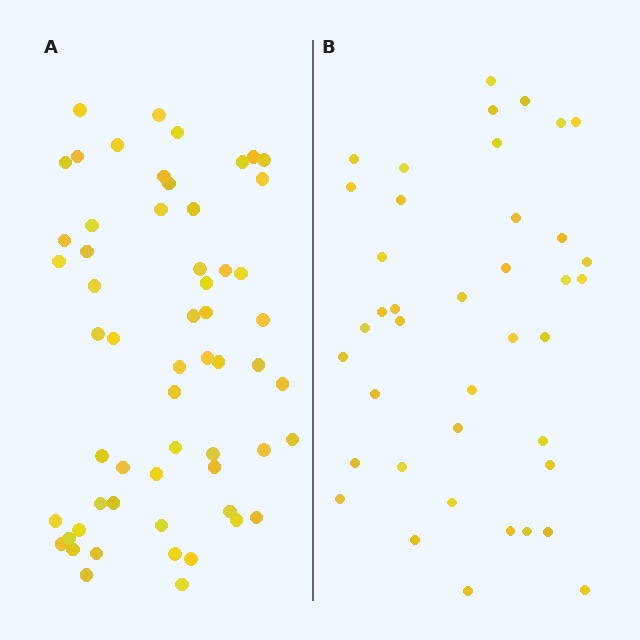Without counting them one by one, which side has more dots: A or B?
Region A (the left region) has more dots.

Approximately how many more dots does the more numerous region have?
Region A has approximately 20 more dots than region B.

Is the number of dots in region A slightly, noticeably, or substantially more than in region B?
Region A has substantially more. The ratio is roughly 1.4 to 1.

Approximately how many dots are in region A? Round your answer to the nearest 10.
About 60 dots. (The exact count is 58, which rounds to 60.)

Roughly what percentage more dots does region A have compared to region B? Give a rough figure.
About 45% more.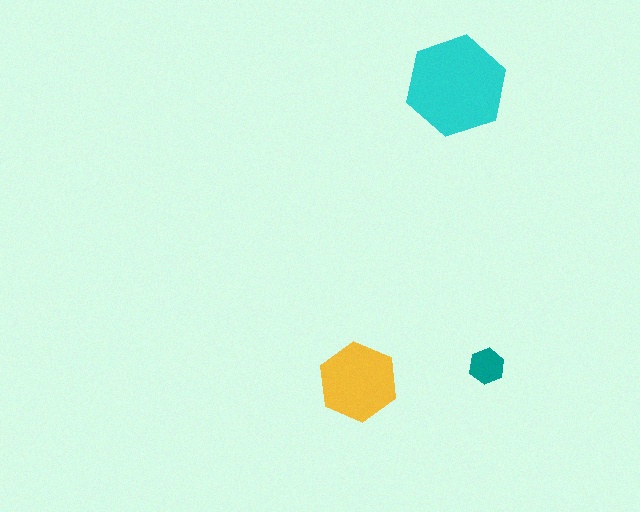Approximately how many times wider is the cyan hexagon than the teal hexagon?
About 3 times wider.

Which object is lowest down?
The yellow hexagon is bottommost.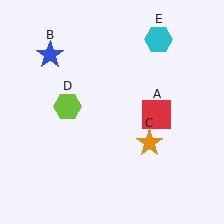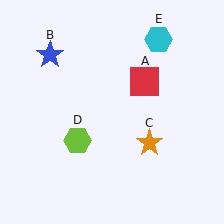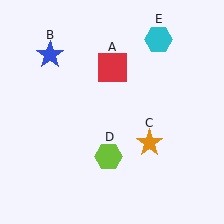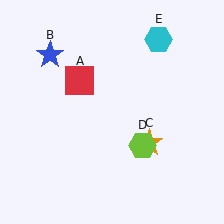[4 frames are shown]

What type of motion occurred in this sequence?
The red square (object A), lime hexagon (object D) rotated counterclockwise around the center of the scene.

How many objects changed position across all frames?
2 objects changed position: red square (object A), lime hexagon (object D).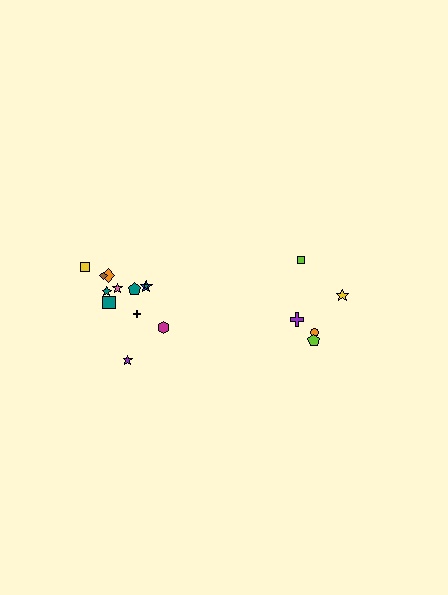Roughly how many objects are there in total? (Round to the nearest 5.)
Roughly 15 objects in total.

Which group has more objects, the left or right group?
The left group.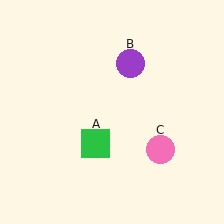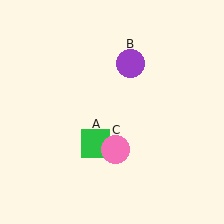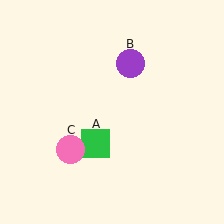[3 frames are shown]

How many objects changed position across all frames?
1 object changed position: pink circle (object C).